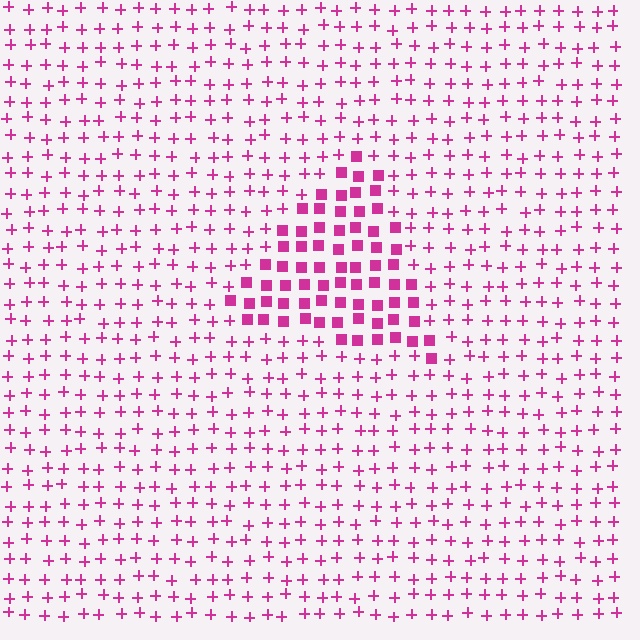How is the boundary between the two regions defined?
The boundary is defined by a change in element shape: squares inside vs. plus signs outside. All elements share the same color and spacing.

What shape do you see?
I see a triangle.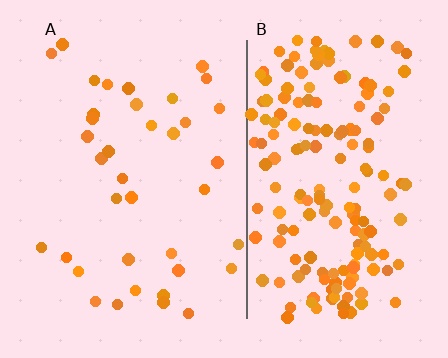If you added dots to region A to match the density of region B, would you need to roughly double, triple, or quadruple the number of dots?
Approximately quadruple.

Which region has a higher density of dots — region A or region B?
B (the right).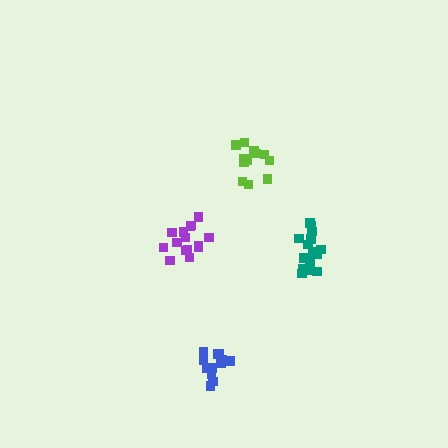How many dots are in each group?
Group 1: 12 dots, Group 2: 15 dots, Group 3: 16 dots, Group 4: 12 dots (55 total).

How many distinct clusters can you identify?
There are 4 distinct clusters.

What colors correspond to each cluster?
The clusters are colored: lime, purple, teal, blue.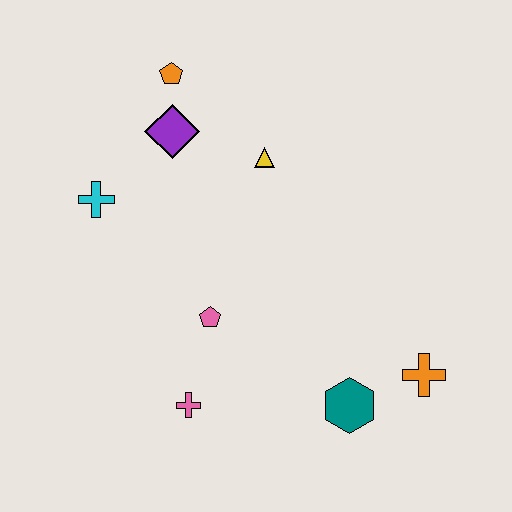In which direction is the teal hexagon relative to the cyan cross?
The teal hexagon is to the right of the cyan cross.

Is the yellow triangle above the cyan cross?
Yes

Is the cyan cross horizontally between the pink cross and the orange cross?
No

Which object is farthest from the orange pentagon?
The orange cross is farthest from the orange pentagon.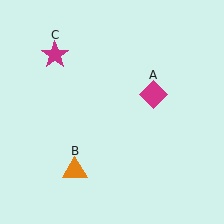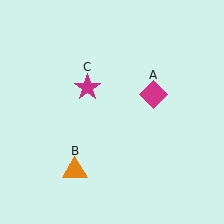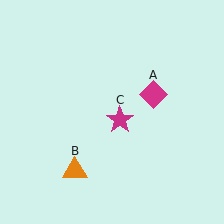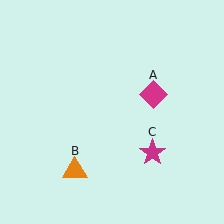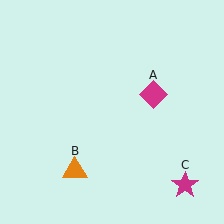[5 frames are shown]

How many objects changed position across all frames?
1 object changed position: magenta star (object C).